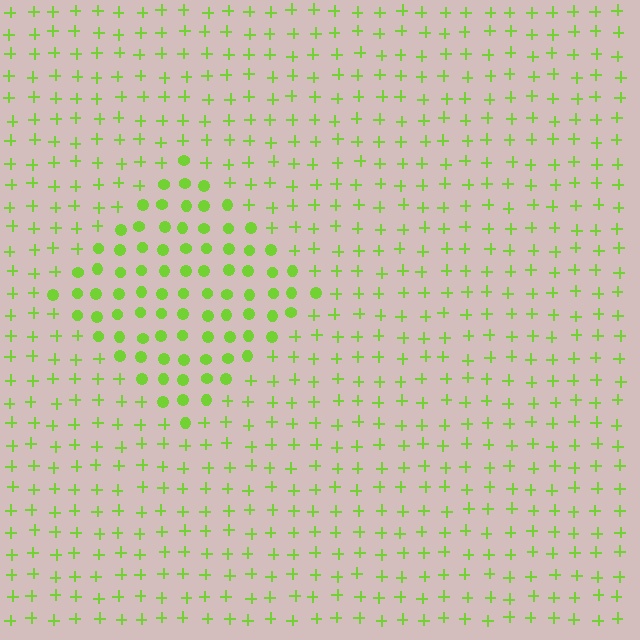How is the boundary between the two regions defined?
The boundary is defined by a change in element shape: circles inside vs. plus signs outside. All elements share the same color and spacing.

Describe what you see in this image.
The image is filled with small lime elements arranged in a uniform grid. A diamond-shaped region contains circles, while the surrounding area contains plus signs. The boundary is defined purely by the change in element shape.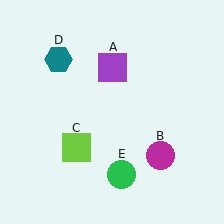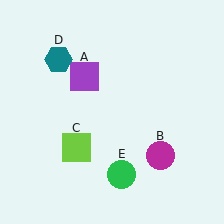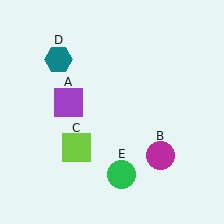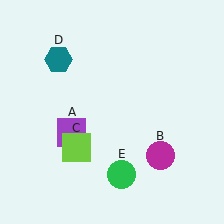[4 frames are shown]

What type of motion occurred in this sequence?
The purple square (object A) rotated counterclockwise around the center of the scene.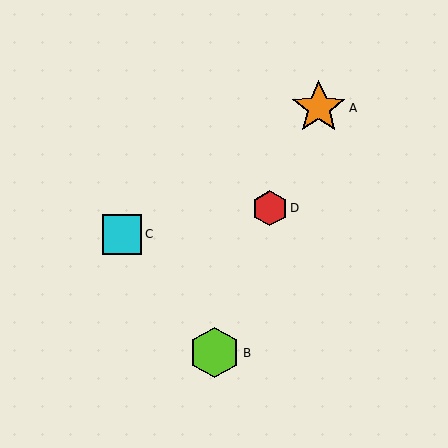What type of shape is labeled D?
Shape D is a red hexagon.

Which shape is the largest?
The orange star (labeled A) is the largest.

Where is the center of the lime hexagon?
The center of the lime hexagon is at (215, 353).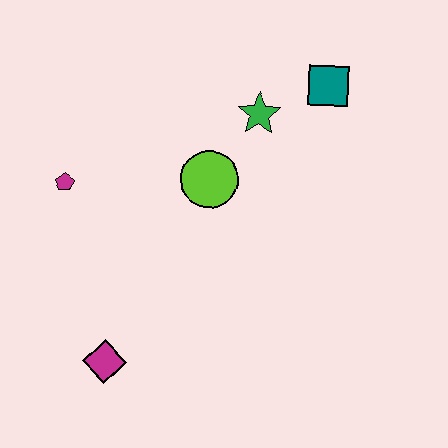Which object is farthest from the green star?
The magenta diamond is farthest from the green star.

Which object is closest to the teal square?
The green star is closest to the teal square.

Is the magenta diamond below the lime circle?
Yes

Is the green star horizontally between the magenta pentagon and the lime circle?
No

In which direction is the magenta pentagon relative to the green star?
The magenta pentagon is to the left of the green star.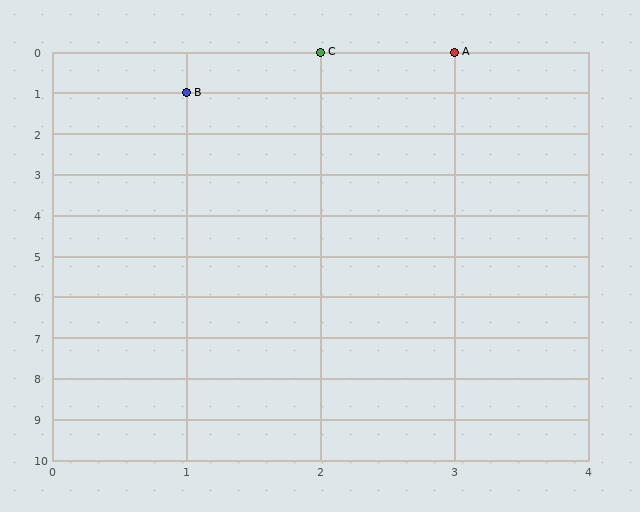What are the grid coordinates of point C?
Point C is at grid coordinates (2, 0).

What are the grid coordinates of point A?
Point A is at grid coordinates (3, 0).